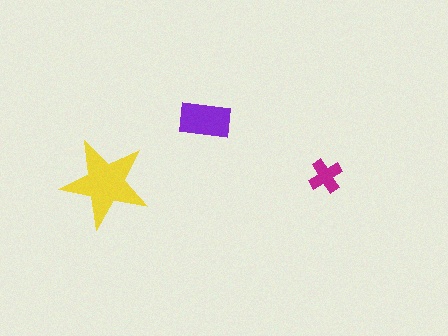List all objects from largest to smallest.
The yellow star, the purple rectangle, the magenta cross.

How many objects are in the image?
There are 3 objects in the image.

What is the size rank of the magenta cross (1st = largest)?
3rd.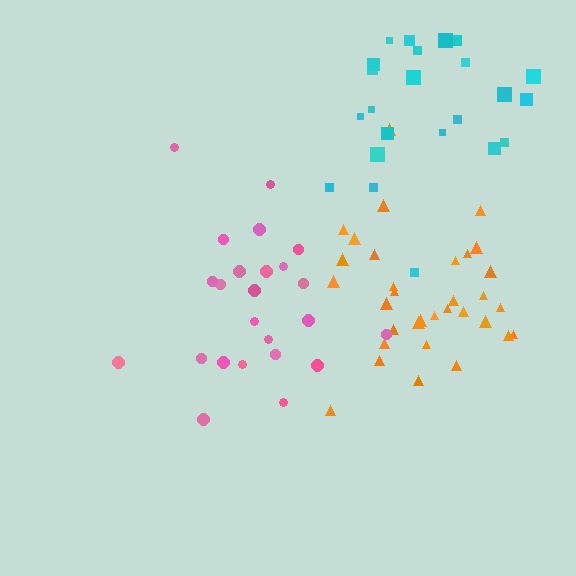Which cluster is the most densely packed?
Orange.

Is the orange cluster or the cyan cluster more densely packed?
Orange.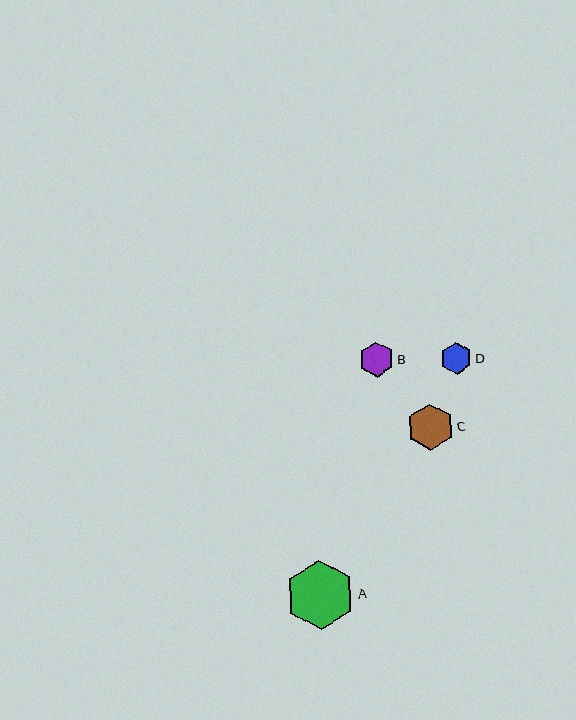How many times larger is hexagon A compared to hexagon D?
Hexagon A is approximately 2.2 times the size of hexagon D.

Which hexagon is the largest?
Hexagon A is the largest with a size of approximately 69 pixels.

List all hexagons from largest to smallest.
From largest to smallest: A, C, B, D.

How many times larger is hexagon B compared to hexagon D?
Hexagon B is approximately 1.1 times the size of hexagon D.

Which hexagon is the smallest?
Hexagon D is the smallest with a size of approximately 31 pixels.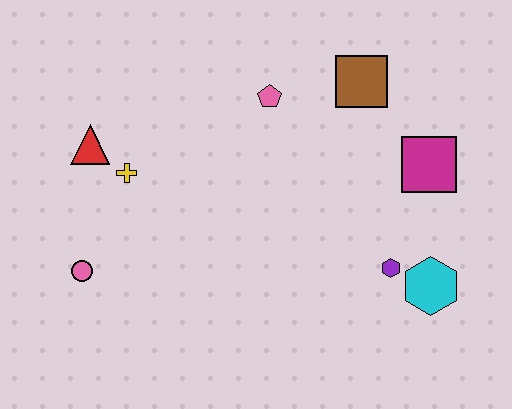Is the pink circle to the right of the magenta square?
No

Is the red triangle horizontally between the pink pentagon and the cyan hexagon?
No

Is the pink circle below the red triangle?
Yes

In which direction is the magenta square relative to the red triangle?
The magenta square is to the right of the red triangle.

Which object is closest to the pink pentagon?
The brown square is closest to the pink pentagon.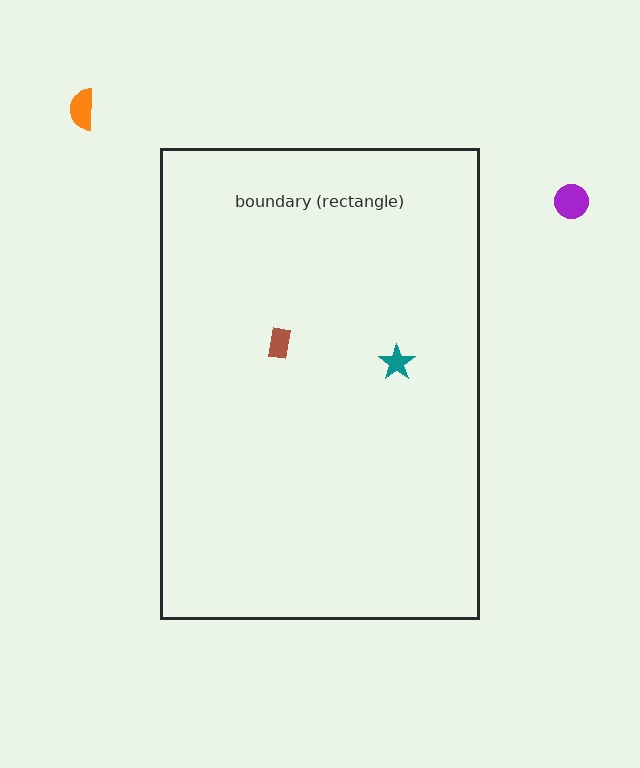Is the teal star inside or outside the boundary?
Inside.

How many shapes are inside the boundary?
2 inside, 2 outside.